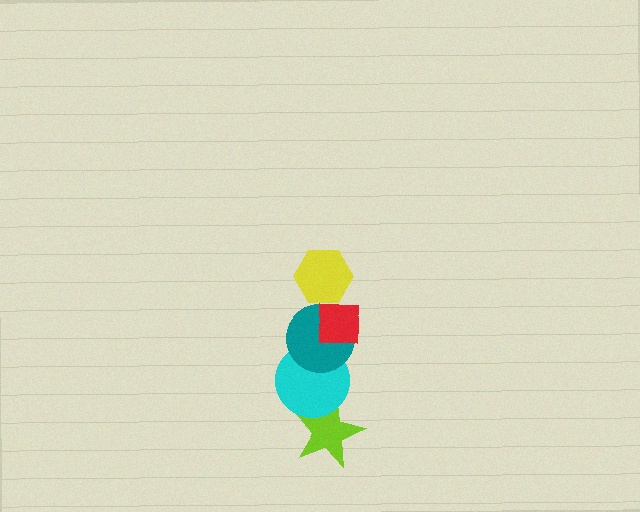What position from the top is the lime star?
The lime star is 5th from the top.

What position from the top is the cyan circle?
The cyan circle is 4th from the top.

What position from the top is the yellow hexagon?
The yellow hexagon is 1st from the top.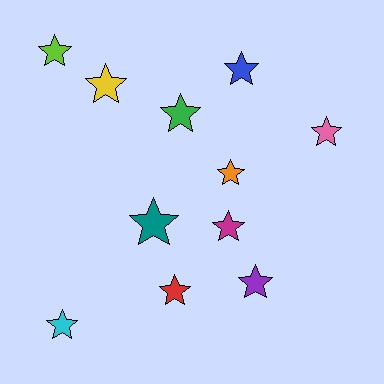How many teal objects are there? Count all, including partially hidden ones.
There is 1 teal object.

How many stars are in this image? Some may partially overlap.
There are 11 stars.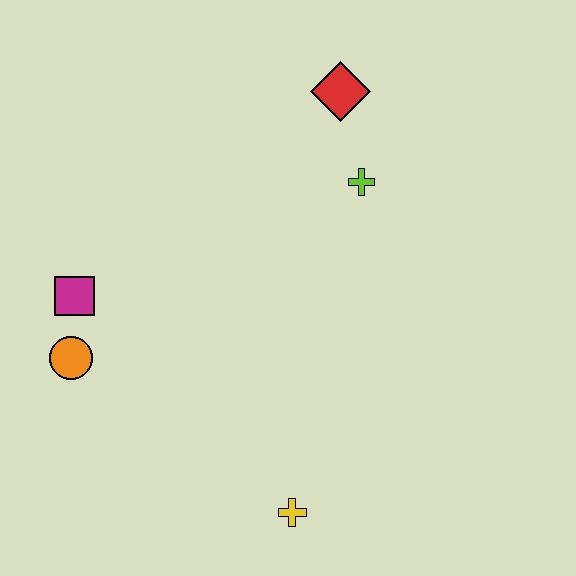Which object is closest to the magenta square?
The orange circle is closest to the magenta square.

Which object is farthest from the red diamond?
The yellow cross is farthest from the red diamond.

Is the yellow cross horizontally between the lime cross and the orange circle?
Yes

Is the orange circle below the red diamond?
Yes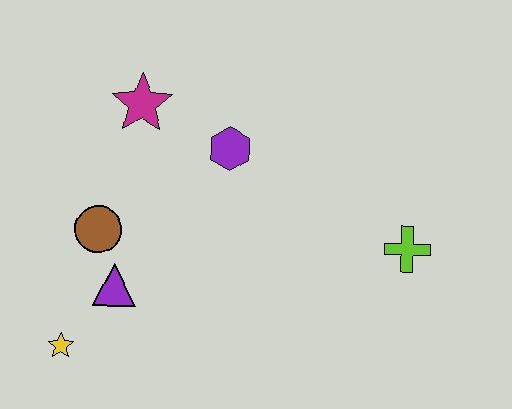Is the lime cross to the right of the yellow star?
Yes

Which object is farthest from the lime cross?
The yellow star is farthest from the lime cross.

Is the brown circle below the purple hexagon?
Yes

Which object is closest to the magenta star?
The purple hexagon is closest to the magenta star.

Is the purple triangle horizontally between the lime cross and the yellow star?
Yes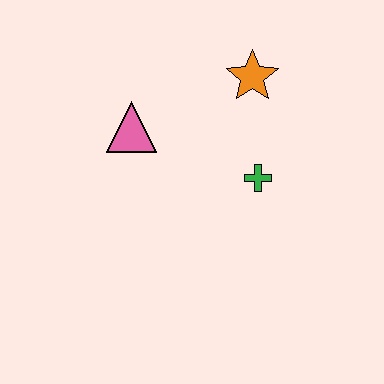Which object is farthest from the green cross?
The pink triangle is farthest from the green cross.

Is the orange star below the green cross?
No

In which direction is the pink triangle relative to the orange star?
The pink triangle is to the left of the orange star.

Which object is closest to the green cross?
The orange star is closest to the green cross.